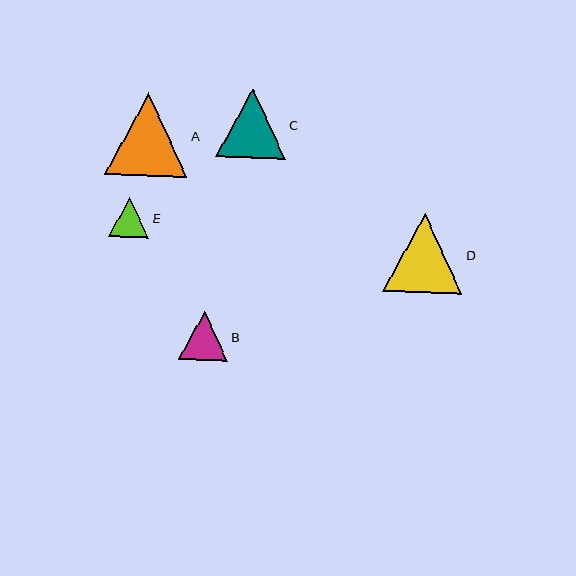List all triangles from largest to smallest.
From largest to smallest: A, D, C, B, E.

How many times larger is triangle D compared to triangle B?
Triangle D is approximately 1.6 times the size of triangle B.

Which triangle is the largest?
Triangle A is the largest with a size of approximately 82 pixels.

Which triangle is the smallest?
Triangle E is the smallest with a size of approximately 40 pixels.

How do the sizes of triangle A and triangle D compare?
Triangle A and triangle D are approximately the same size.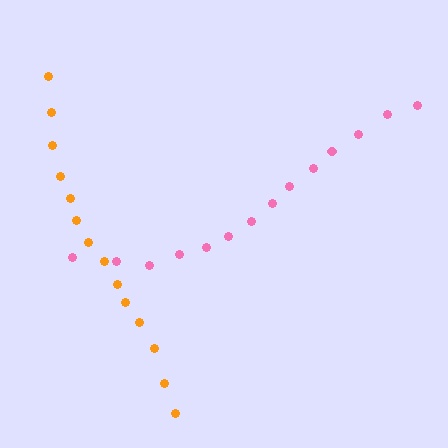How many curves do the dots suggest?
There are 2 distinct paths.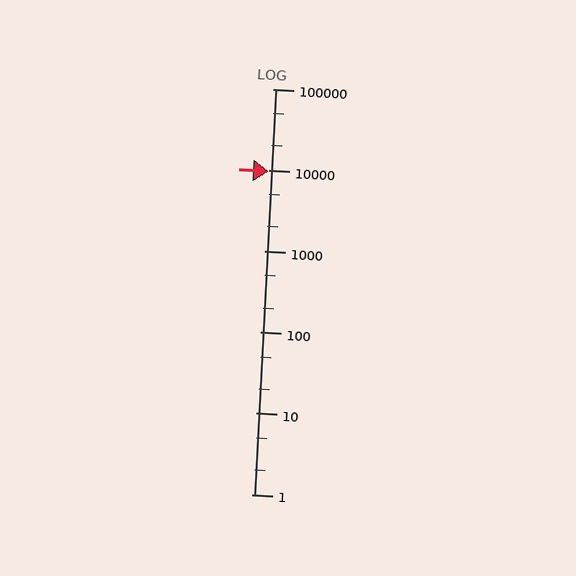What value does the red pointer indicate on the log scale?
The pointer indicates approximately 9700.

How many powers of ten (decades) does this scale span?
The scale spans 5 decades, from 1 to 100000.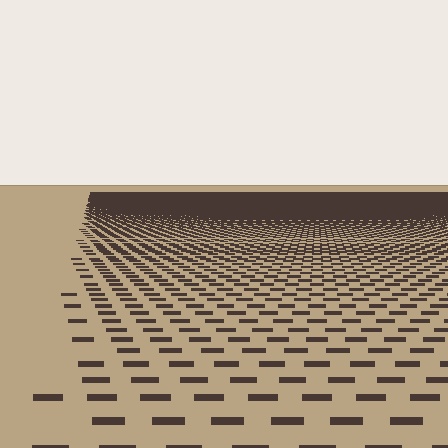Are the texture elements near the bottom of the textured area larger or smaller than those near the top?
Larger. Near the bottom, elements are closer to the viewer and appear at a bigger on-screen size.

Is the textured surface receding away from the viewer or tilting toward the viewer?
The surface is receding away from the viewer. Texture elements get smaller and denser toward the top.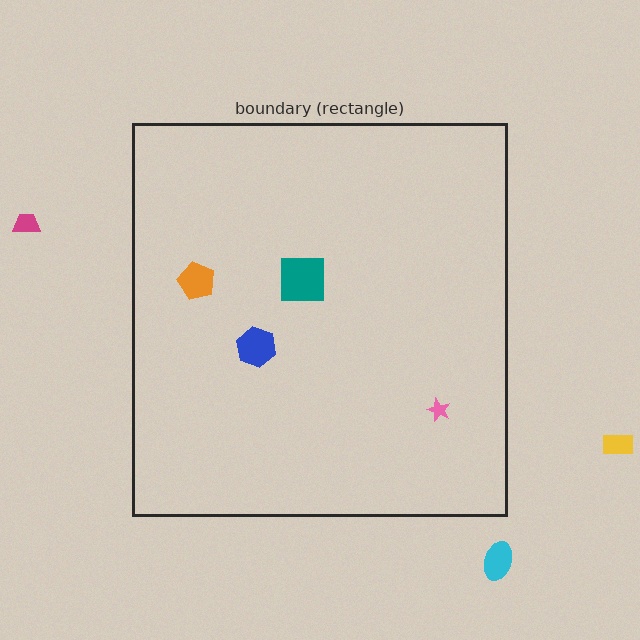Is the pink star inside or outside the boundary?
Inside.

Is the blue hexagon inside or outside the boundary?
Inside.